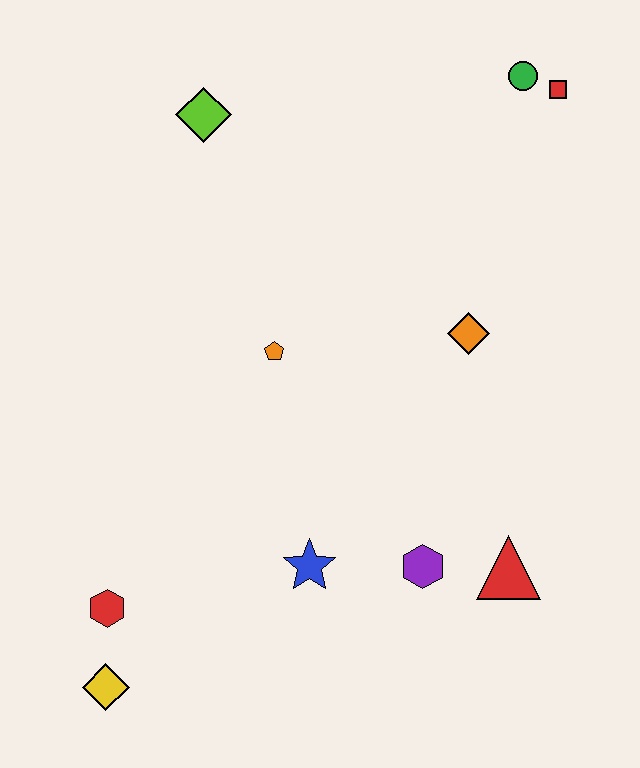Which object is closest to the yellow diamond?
The red hexagon is closest to the yellow diamond.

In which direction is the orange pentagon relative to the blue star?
The orange pentagon is above the blue star.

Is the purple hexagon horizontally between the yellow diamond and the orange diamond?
Yes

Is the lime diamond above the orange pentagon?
Yes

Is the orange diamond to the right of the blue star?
Yes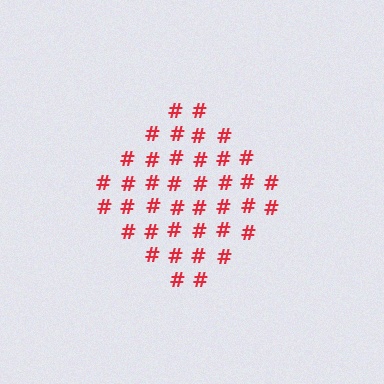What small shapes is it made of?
It is made of small hash symbols.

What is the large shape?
The large shape is a diamond.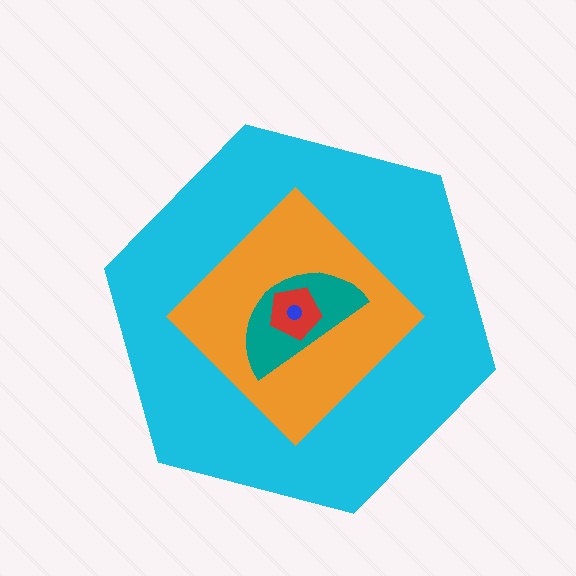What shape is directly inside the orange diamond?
The teal semicircle.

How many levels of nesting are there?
5.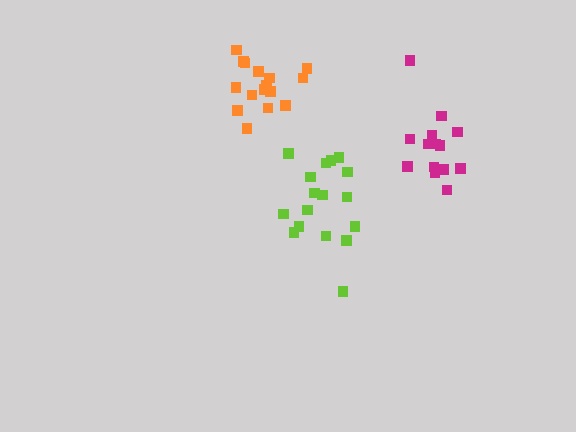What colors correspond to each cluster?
The clusters are colored: magenta, lime, orange.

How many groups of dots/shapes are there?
There are 3 groups.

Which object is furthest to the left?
The orange cluster is leftmost.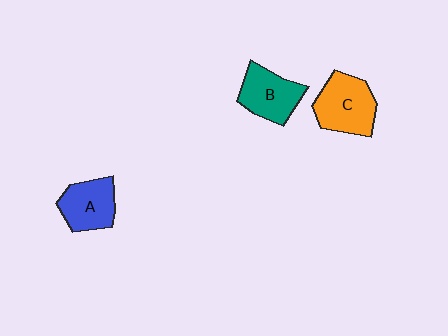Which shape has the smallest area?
Shape A (blue).